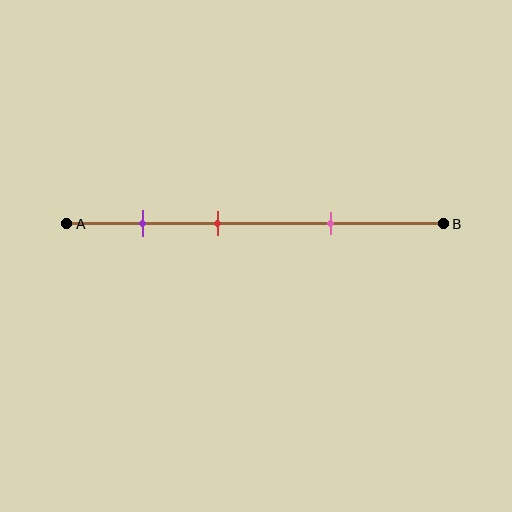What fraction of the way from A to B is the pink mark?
The pink mark is approximately 70% (0.7) of the way from A to B.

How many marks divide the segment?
There are 3 marks dividing the segment.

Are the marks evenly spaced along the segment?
Yes, the marks are approximately evenly spaced.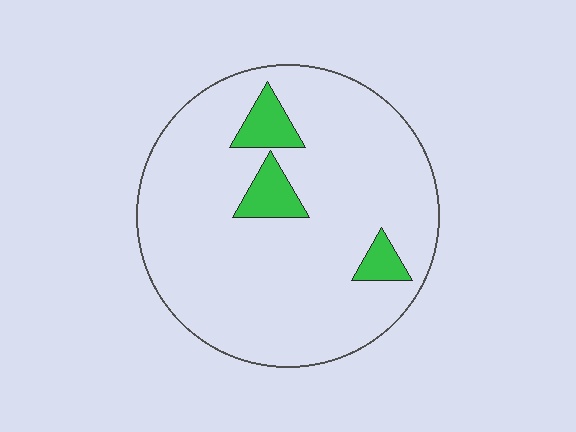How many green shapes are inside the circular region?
3.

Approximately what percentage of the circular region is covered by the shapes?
Approximately 10%.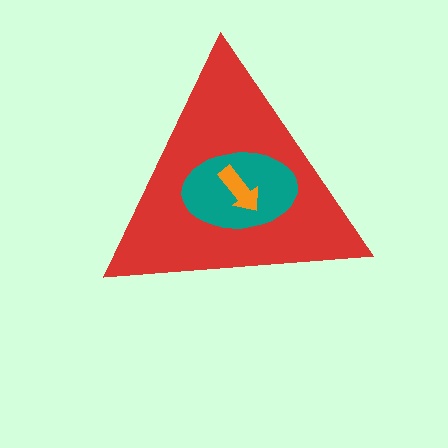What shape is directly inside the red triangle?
The teal ellipse.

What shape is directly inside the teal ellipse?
The orange arrow.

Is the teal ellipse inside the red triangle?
Yes.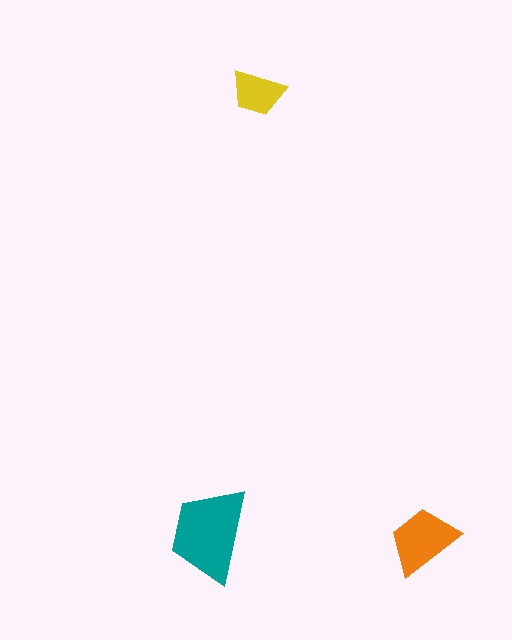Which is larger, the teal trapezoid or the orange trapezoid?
The teal one.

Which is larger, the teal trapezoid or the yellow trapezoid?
The teal one.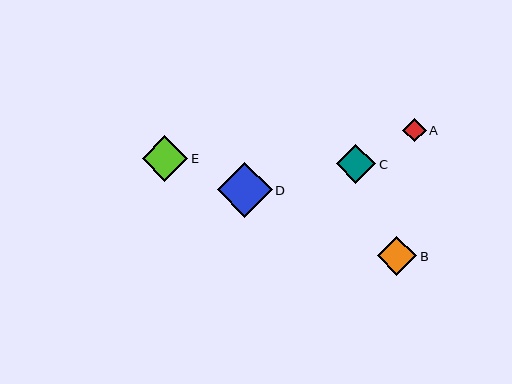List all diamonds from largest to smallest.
From largest to smallest: D, E, B, C, A.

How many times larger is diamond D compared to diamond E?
Diamond D is approximately 1.2 times the size of diamond E.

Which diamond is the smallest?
Diamond A is the smallest with a size of approximately 23 pixels.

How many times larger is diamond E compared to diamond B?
Diamond E is approximately 1.2 times the size of diamond B.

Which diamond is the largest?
Diamond D is the largest with a size of approximately 55 pixels.